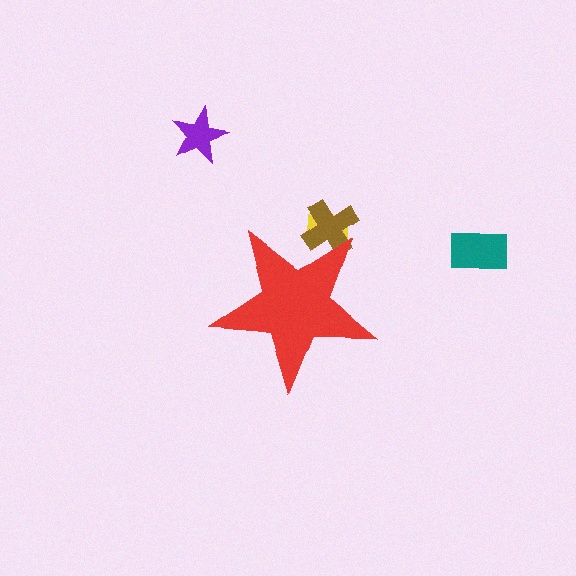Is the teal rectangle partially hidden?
No, the teal rectangle is fully visible.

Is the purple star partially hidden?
No, the purple star is fully visible.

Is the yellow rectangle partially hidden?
Yes, the yellow rectangle is partially hidden behind the red star.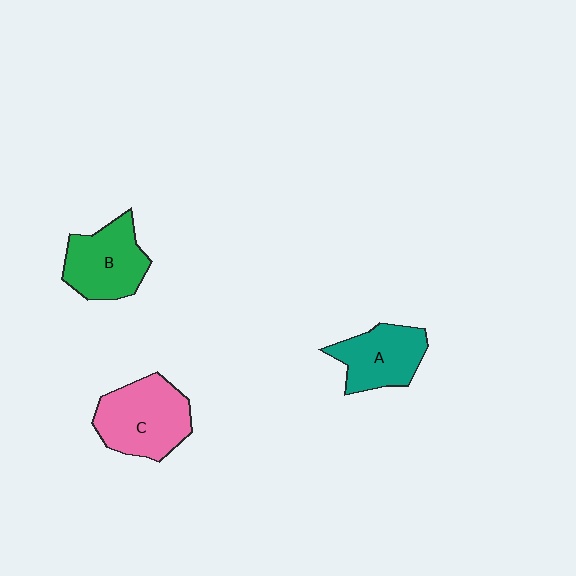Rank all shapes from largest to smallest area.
From largest to smallest: C (pink), B (green), A (teal).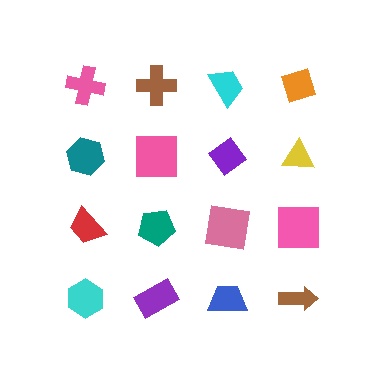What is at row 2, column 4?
A yellow triangle.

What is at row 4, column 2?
A purple rectangle.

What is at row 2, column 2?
A pink square.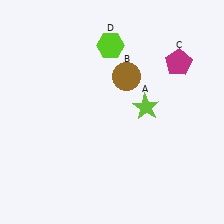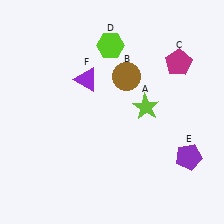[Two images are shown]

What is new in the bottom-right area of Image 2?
A purple pentagon (E) was added in the bottom-right area of Image 2.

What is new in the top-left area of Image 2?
A purple triangle (F) was added in the top-left area of Image 2.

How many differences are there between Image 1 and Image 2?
There are 2 differences between the two images.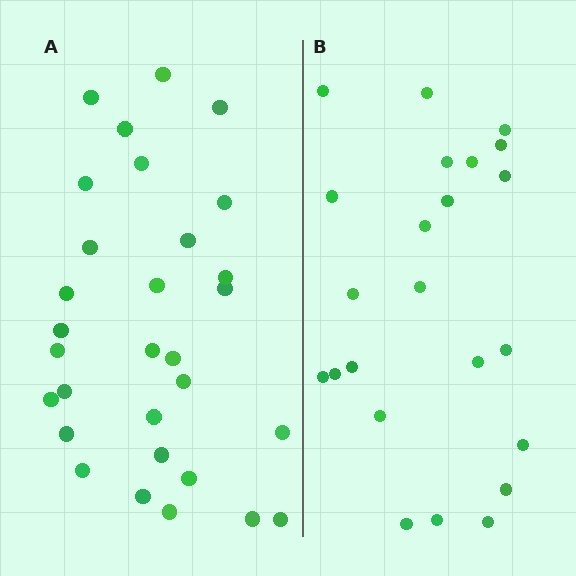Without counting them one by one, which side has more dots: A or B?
Region A (the left region) has more dots.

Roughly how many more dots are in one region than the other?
Region A has roughly 8 or so more dots than region B.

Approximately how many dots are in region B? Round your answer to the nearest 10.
About 20 dots. (The exact count is 23, which rounds to 20.)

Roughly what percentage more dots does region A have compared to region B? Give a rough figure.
About 30% more.